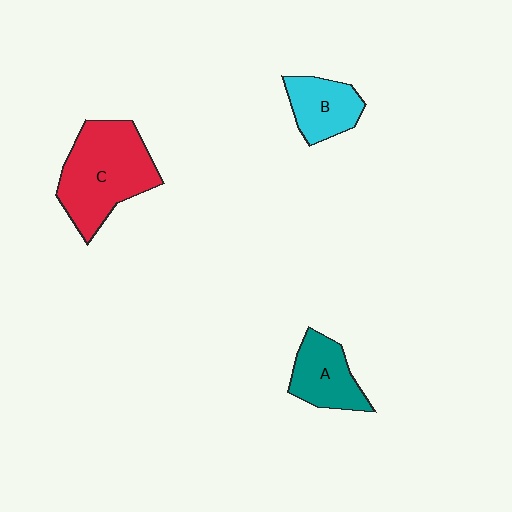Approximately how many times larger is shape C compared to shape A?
Approximately 1.8 times.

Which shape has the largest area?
Shape C (red).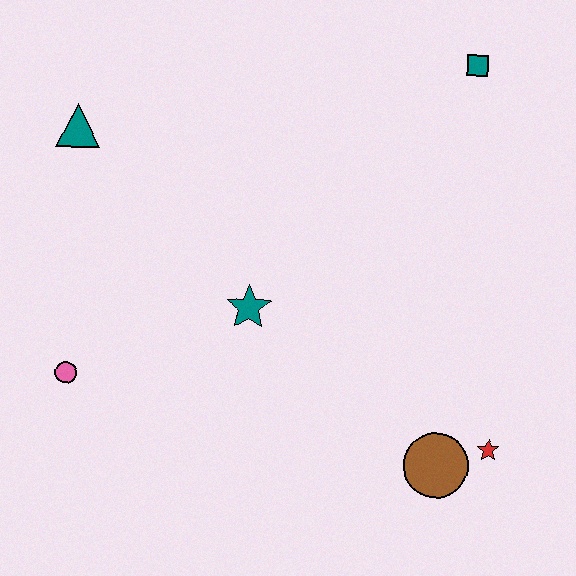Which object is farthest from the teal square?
The pink circle is farthest from the teal square.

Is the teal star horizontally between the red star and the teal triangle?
Yes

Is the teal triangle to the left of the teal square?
Yes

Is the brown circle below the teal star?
Yes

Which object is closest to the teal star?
The pink circle is closest to the teal star.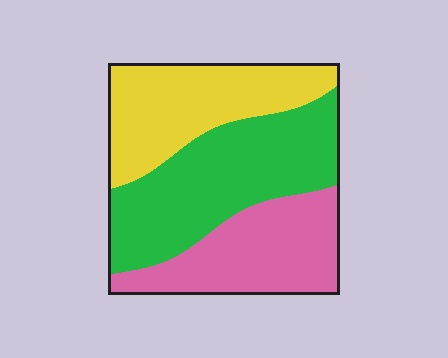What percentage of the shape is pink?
Pink covers 29% of the shape.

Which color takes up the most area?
Green, at roughly 40%.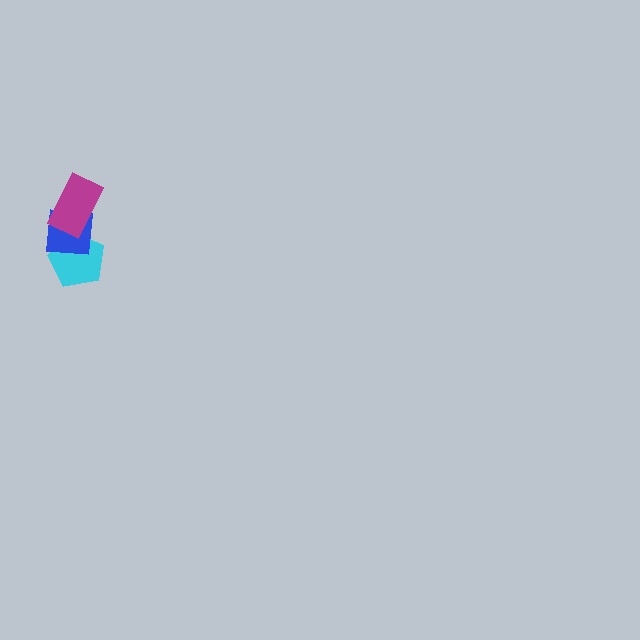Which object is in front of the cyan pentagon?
The blue square is in front of the cyan pentagon.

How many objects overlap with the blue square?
2 objects overlap with the blue square.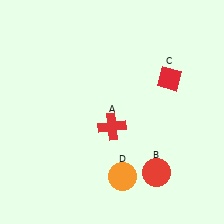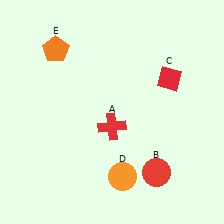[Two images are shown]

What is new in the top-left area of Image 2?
An orange pentagon (E) was added in the top-left area of Image 2.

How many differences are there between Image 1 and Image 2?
There is 1 difference between the two images.